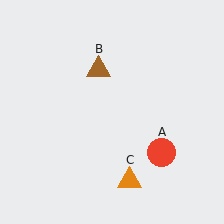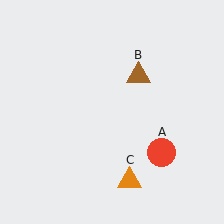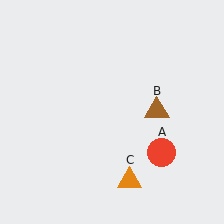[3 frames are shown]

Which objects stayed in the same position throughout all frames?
Red circle (object A) and orange triangle (object C) remained stationary.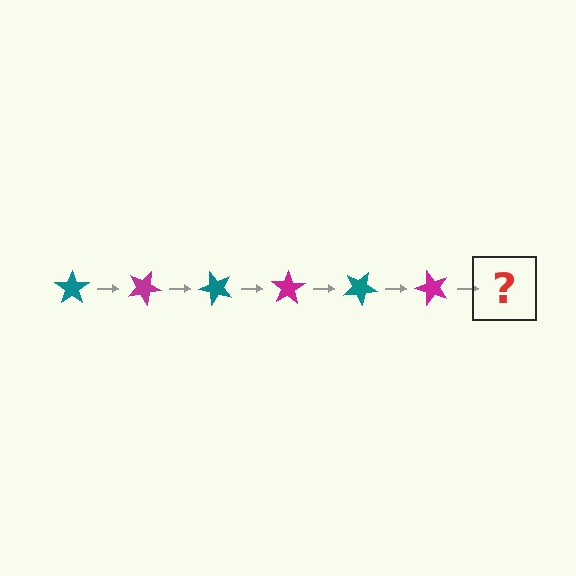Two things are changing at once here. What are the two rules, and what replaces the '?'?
The two rules are that it rotates 25 degrees each step and the color cycles through teal and magenta. The '?' should be a teal star, rotated 150 degrees from the start.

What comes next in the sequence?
The next element should be a teal star, rotated 150 degrees from the start.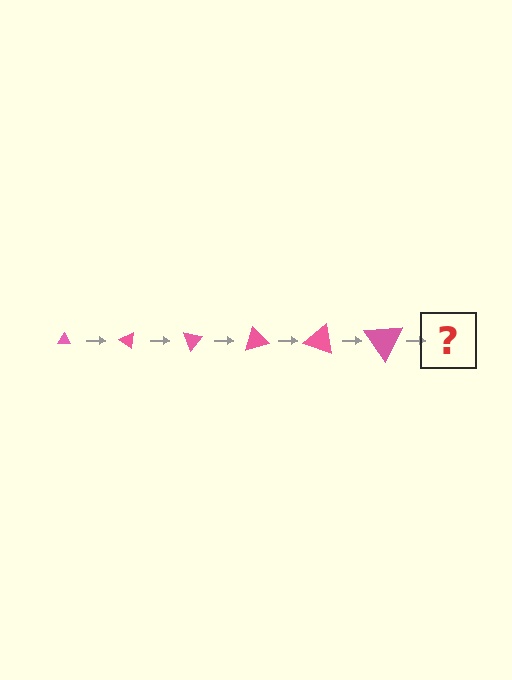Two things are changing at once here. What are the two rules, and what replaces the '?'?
The two rules are that the triangle grows larger each step and it rotates 35 degrees each step. The '?' should be a triangle, larger than the previous one and rotated 210 degrees from the start.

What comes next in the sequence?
The next element should be a triangle, larger than the previous one and rotated 210 degrees from the start.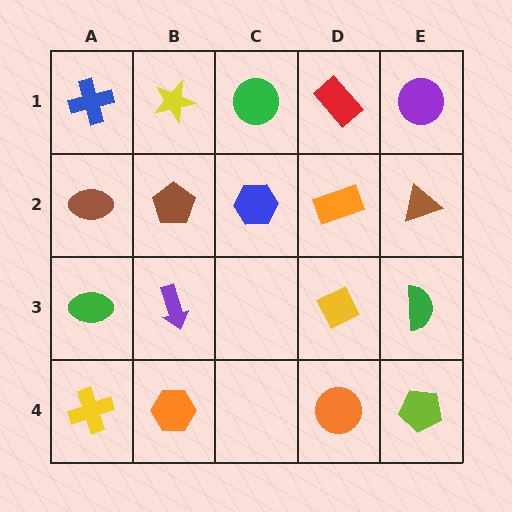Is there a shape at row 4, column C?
No, that cell is empty.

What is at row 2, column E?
A brown triangle.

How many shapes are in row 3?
4 shapes.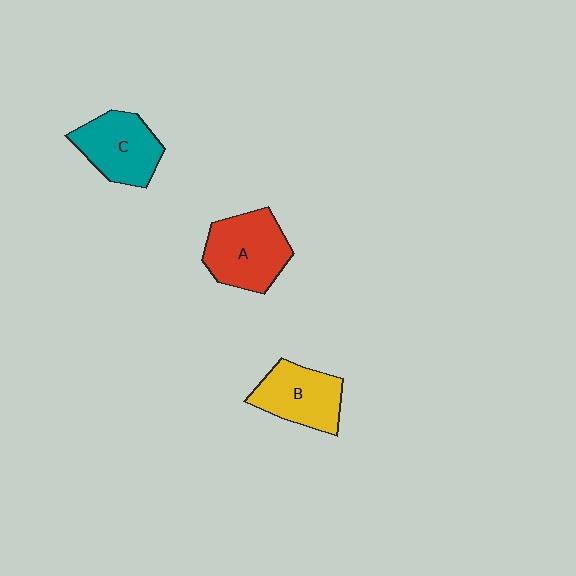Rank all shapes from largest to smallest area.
From largest to smallest: A (red), C (teal), B (yellow).